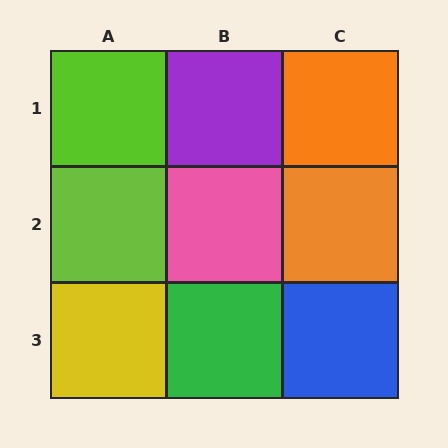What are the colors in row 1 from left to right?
Lime, purple, orange.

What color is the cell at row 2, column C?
Orange.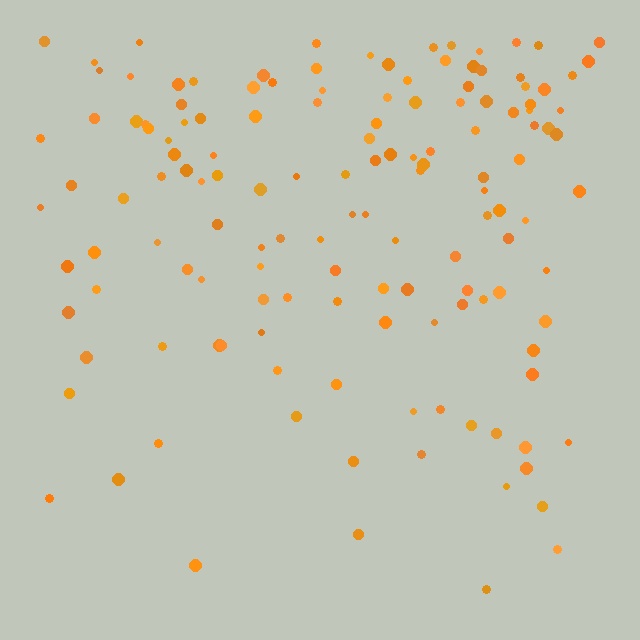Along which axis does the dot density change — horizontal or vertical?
Vertical.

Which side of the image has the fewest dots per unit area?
The bottom.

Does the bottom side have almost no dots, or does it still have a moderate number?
Still a moderate number, just noticeably fewer than the top.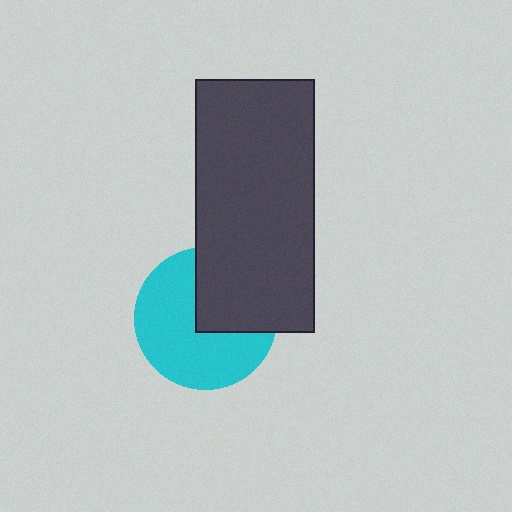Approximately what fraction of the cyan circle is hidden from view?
Roughly 37% of the cyan circle is hidden behind the dark gray rectangle.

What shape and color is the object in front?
The object in front is a dark gray rectangle.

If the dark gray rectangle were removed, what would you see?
You would see the complete cyan circle.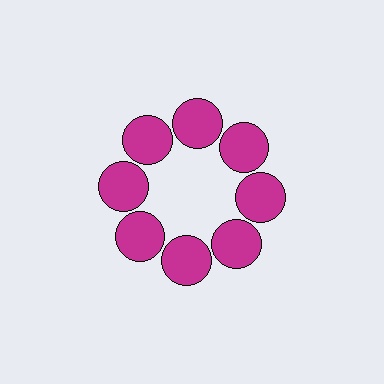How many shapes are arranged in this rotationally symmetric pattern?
There are 8 shapes, arranged in 8 groups of 1.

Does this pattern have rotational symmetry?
Yes, this pattern has 8-fold rotational symmetry. It looks the same after rotating 45 degrees around the center.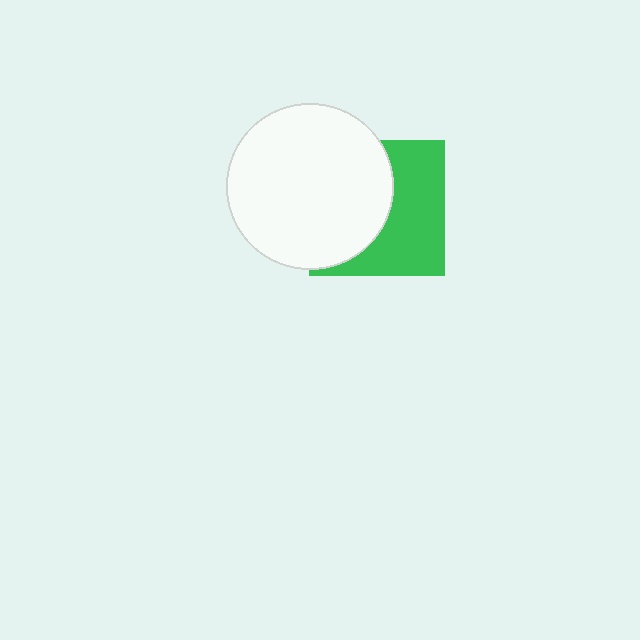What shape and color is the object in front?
The object in front is a white circle.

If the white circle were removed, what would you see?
You would see the complete green square.